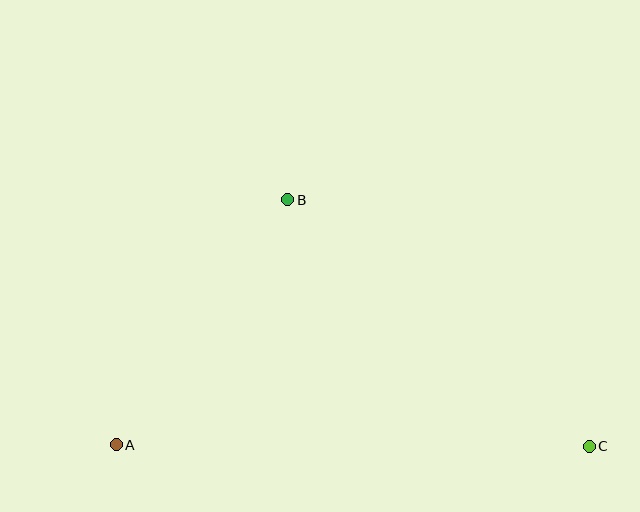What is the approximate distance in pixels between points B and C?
The distance between B and C is approximately 389 pixels.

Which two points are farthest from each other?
Points A and C are farthest from each other.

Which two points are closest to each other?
Points A and B are closest to each other.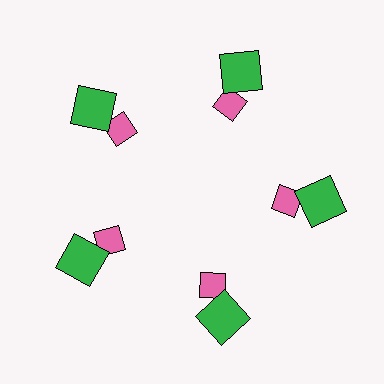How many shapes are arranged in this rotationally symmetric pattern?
There are 10 shapes, arranged in 5 groups of 2.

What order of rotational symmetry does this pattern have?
This pattern has 5-fold rotational symmetry.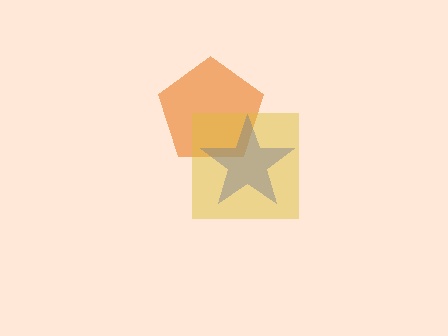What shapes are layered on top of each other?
The layered shapes are: an orange pentagon, a blue star, a yellow square.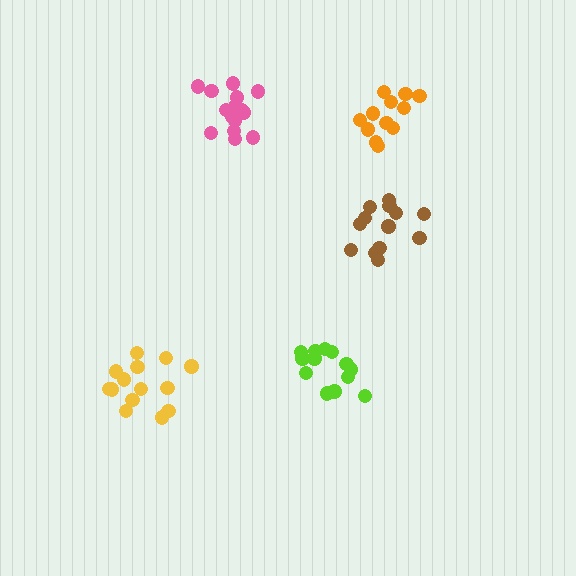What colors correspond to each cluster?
The clusters are colored: pink, lime, brown, orange, yellow.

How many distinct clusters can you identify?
There are 5 distinct clusters.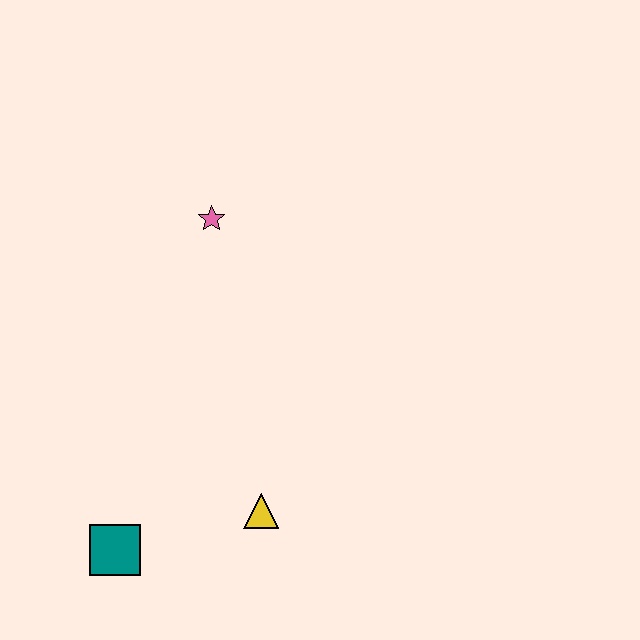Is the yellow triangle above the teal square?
Yes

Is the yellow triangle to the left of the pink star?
No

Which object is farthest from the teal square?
The pink star is farthest from the teal square.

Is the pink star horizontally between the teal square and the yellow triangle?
Yes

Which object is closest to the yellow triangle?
The teal square is closest to the yellow triangle.